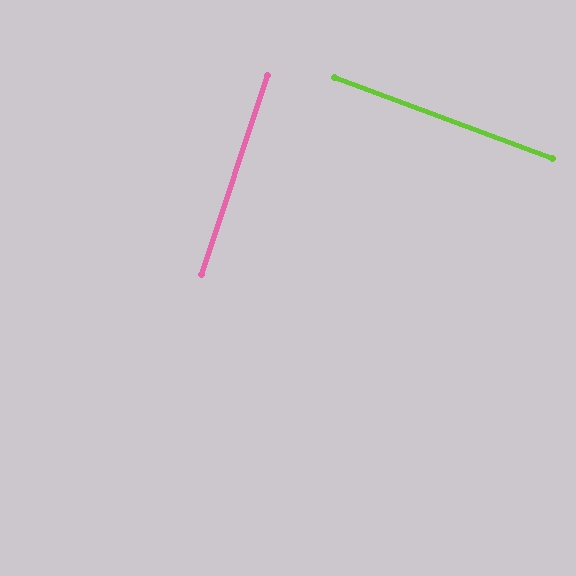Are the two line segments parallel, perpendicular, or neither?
Perpendicular — they meet at approximately 88°.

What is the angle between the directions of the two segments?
Approximately 88 degrees.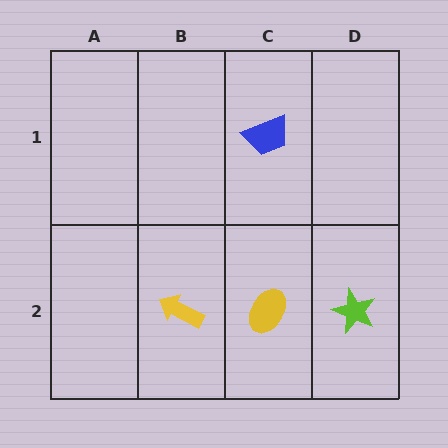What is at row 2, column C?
A yellow ellipse.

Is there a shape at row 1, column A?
No, that cell is empty.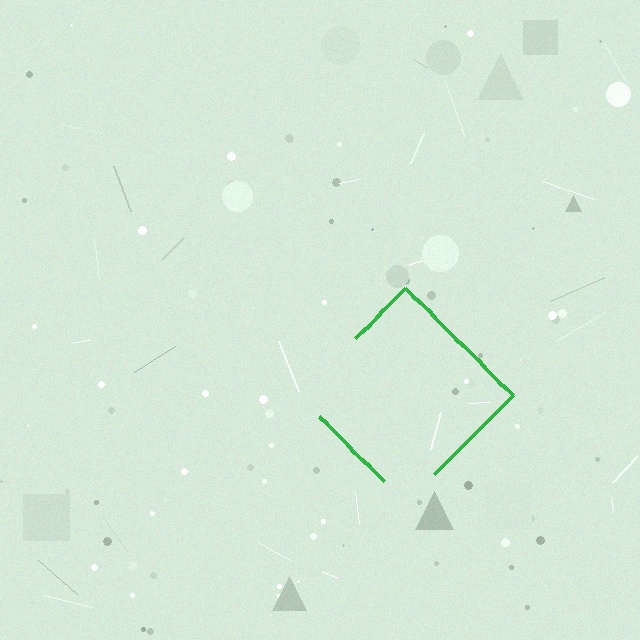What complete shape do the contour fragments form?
The contour fragments form a diamond.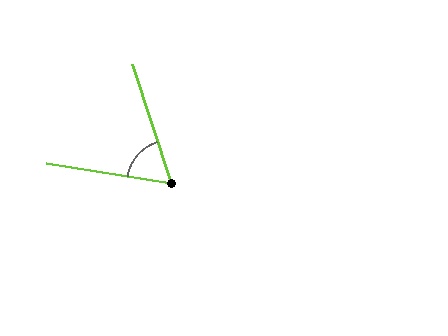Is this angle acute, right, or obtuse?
It is acute.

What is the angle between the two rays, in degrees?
Approximately 63 degrees.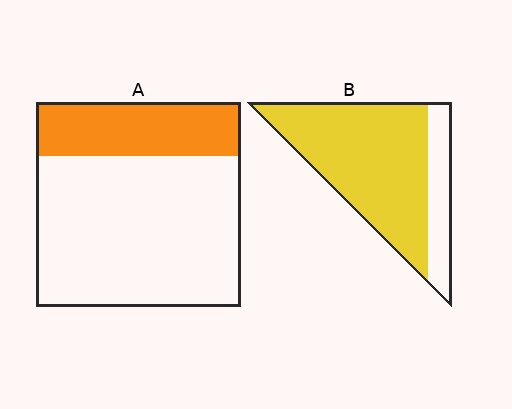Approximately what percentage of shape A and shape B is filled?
A is approximately 25% and B is approximately 80%.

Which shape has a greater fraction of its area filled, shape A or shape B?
Shape B.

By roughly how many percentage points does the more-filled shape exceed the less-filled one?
By roughly 50 percentage points (B over A).